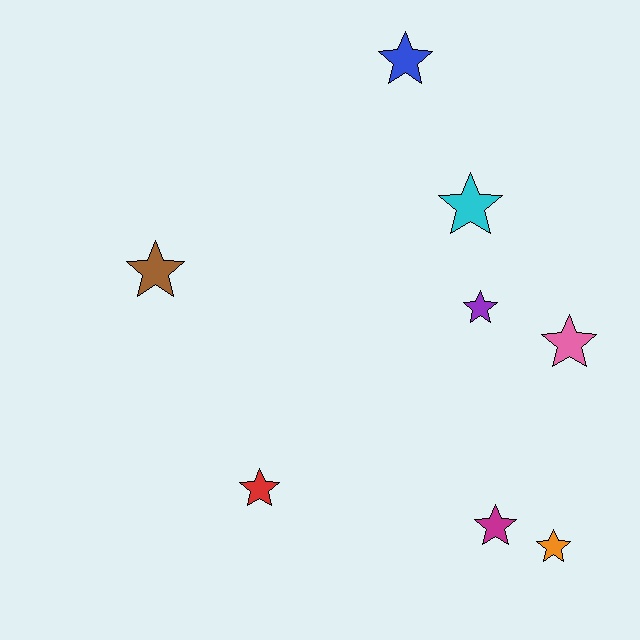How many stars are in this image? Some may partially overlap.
There are 8 stars.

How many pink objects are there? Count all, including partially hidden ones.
There is 1 pink object.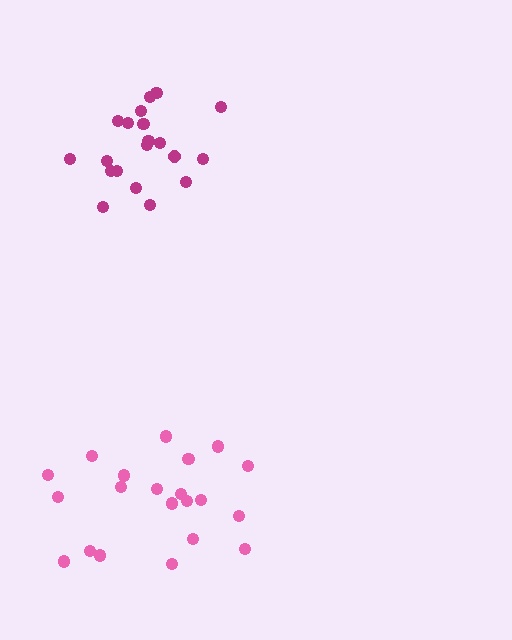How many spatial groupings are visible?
There are 2 spatial groupings.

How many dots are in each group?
Group 1: 20 dots, Group 2: 21 dots (41 total).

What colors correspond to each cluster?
The clusters are colored: magenta, pink.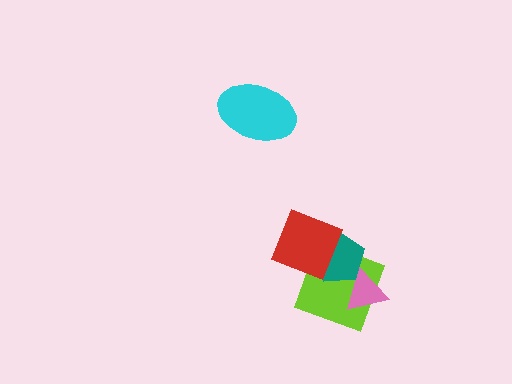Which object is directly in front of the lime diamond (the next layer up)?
The pink triangle is directly in front of the lime diamond.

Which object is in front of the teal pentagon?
The red diamond is in front of the teal pentagon.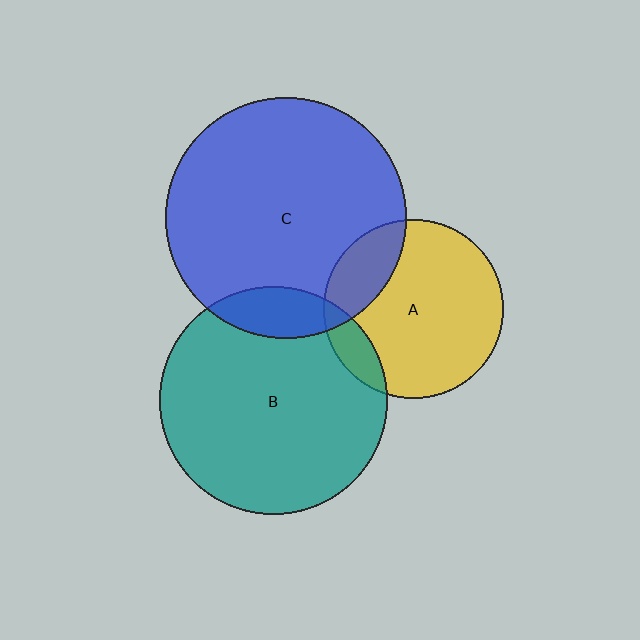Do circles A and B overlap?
Yes.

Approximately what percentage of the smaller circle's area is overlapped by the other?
Approximately 10%.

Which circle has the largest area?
Circle C (blue).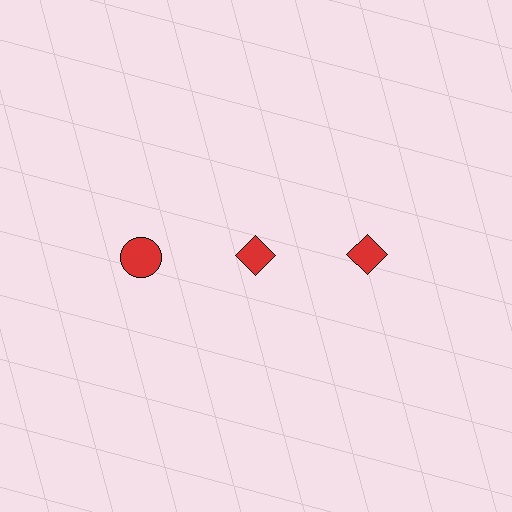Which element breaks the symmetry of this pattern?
The red circle in the top row, leftmost column breaks the symmetry. All other shapes are red diamonds.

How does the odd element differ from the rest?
It has a different shape: circle instead of diamond.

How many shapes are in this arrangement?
There are 3 shapes arranged in a grid pattern.